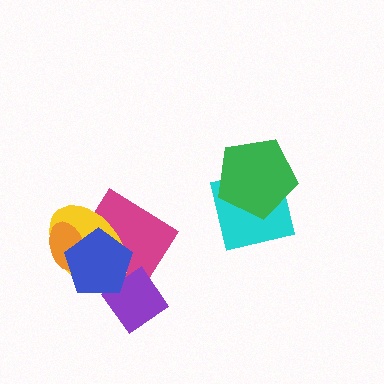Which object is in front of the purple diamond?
The blue pentagon is in front of the purple diamond.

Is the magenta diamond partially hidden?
Yes, it is partially covered by another shape.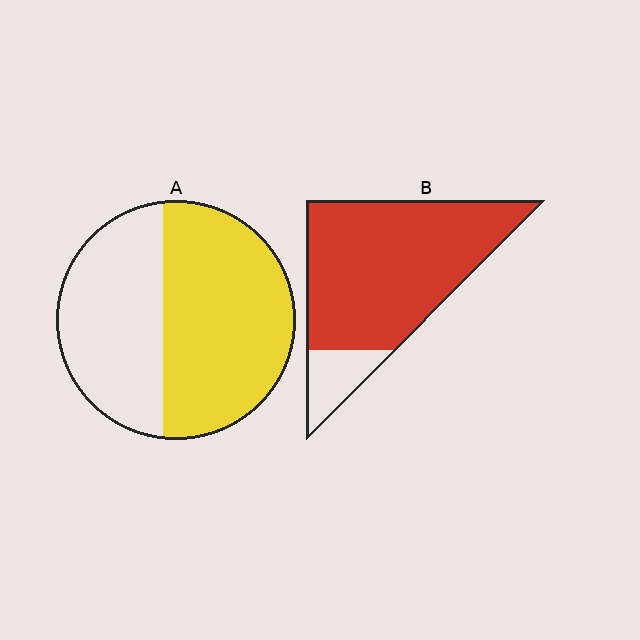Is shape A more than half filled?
Yes.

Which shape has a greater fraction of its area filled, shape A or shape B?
Shape B.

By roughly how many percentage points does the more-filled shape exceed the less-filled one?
By roughly 30 percentage points (B over A).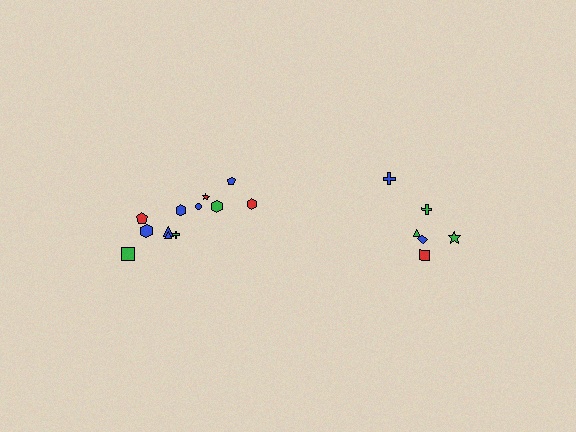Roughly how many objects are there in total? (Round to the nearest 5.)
Roughly 20 objects in total.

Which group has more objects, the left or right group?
The left group.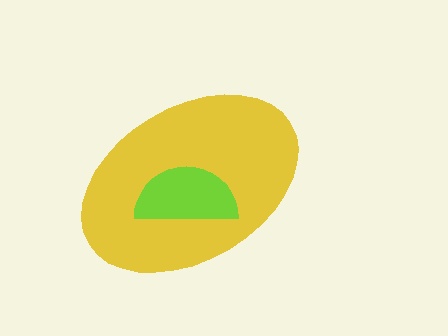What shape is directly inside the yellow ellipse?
The lime semicircle.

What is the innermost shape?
The lime semicircle.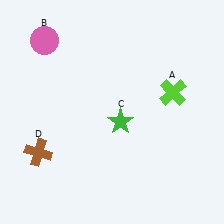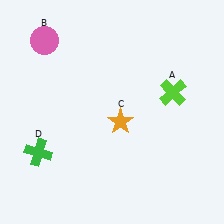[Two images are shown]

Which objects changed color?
C changed from green to orange. D changed from brown to green.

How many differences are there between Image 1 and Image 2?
There are 2 differences between the two images.